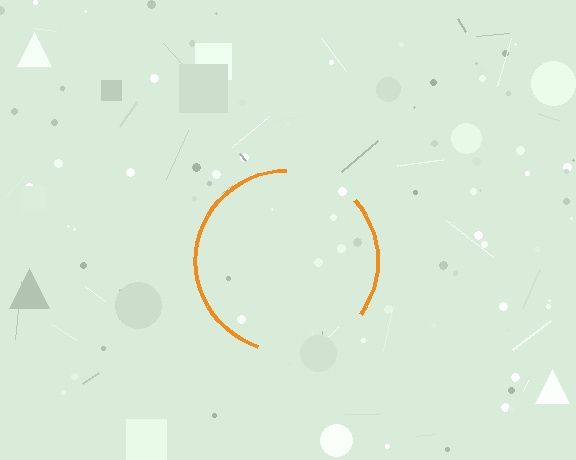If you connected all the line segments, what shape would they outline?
They would outline a circle.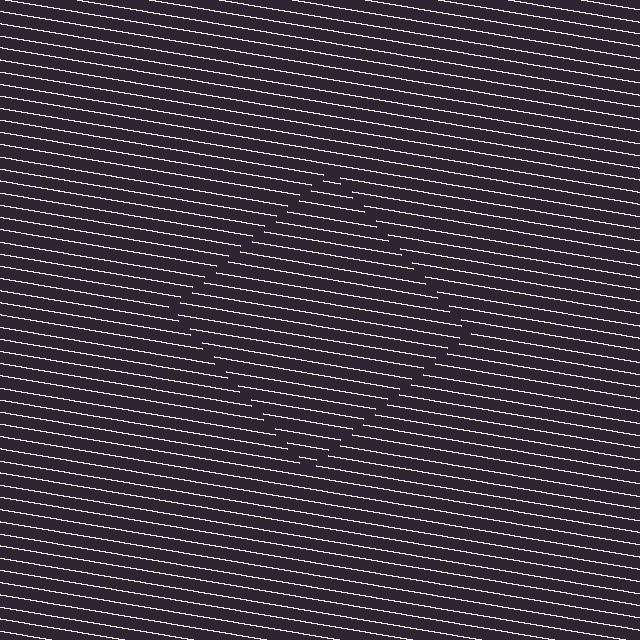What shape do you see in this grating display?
An illusory square. The interior of the shape contains the same grating, shifted by half a period — the contour is defined by the phase discontinuity where line-ends from the inner and outer gratings abut.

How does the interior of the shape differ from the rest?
The interior of the shape contains the same grating, shifted by half a period — the contour is defined by the phase discontinuity where line-ends from the inner and outer gratings abut.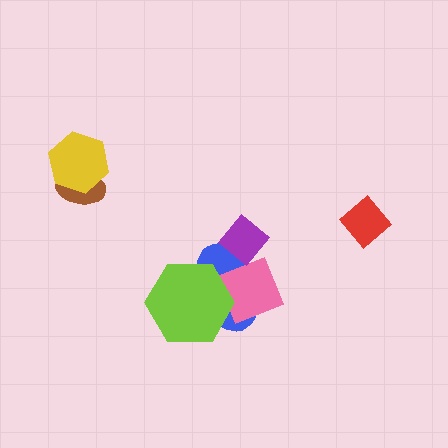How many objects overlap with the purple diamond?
2 objects overlap with the purple diamond.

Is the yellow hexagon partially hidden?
No, no other shape covers it.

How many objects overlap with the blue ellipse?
3 objects overlap with the blue ellipse.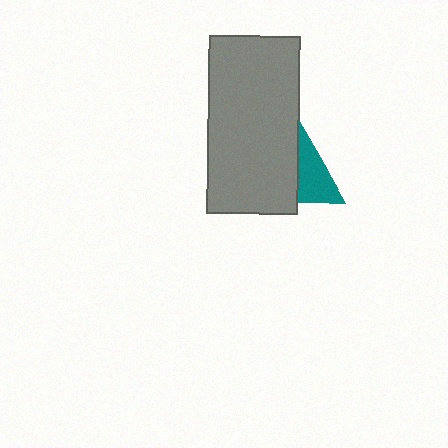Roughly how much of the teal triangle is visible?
About half of it is visible (roughly 50%).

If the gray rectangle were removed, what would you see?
You would see the complete teal triangle.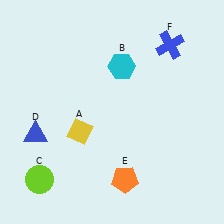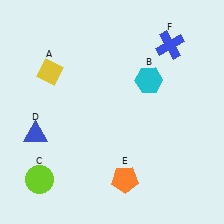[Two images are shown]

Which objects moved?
The objects that moved are: the yellow diamond (A), the cyan hexagon (B).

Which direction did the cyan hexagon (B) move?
The cyan hexagon (B) moved right.